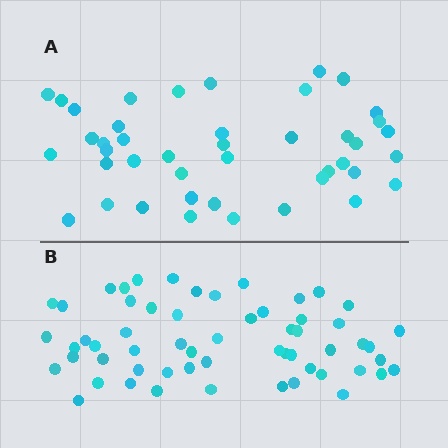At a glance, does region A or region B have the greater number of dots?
Region B (the bottom region) has more dots.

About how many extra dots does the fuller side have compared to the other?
Region B has approximately 15 more dots than region A.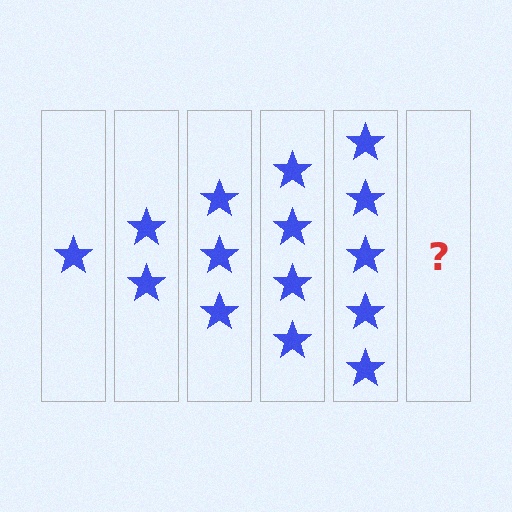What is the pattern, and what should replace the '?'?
The pattern is that each step adds one more star. The '?' should be 6 stars.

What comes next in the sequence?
The next element should be 6 stars.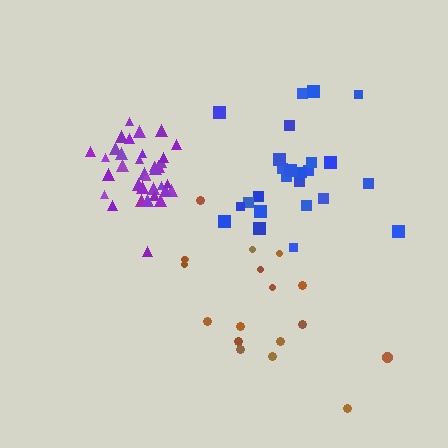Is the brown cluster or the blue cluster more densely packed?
Blue.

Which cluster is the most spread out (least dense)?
Brown.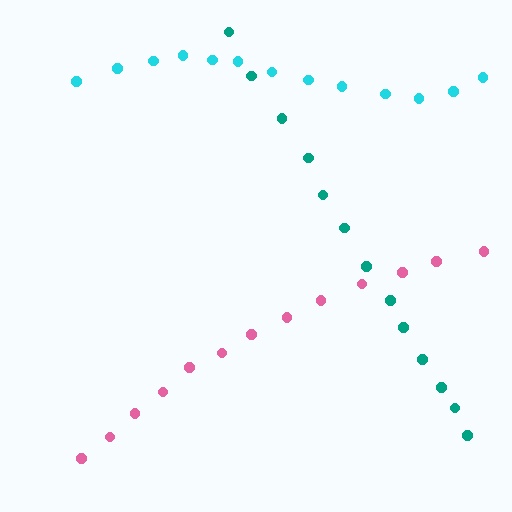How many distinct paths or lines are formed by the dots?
There are 3 distinct paths.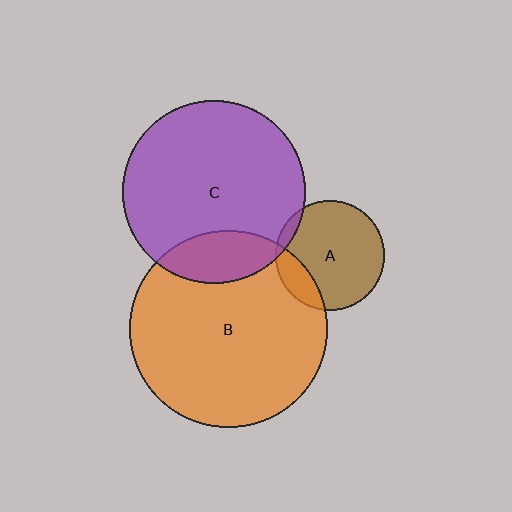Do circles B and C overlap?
Yes.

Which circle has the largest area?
Circle B (orange).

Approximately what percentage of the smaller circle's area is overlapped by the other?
Approximately 20%.